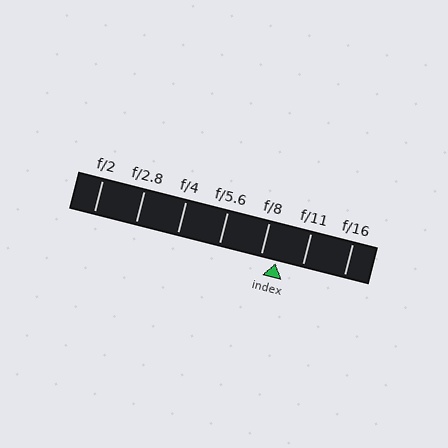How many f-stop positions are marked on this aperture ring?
There are 7 f-stop positions marked.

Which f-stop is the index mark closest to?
The index mark is closest to f/8.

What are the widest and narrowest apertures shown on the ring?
The widest aperture shown is f/2 and the narrowest is f/16.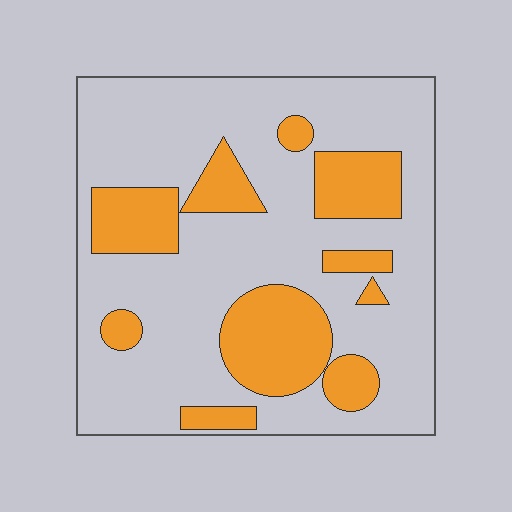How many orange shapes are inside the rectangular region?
10.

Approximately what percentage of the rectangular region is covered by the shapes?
Approximately 25%.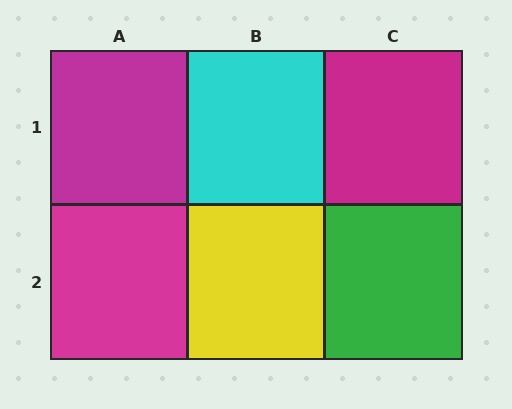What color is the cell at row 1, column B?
Cyan.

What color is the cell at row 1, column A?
Magenta.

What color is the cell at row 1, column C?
Magenta.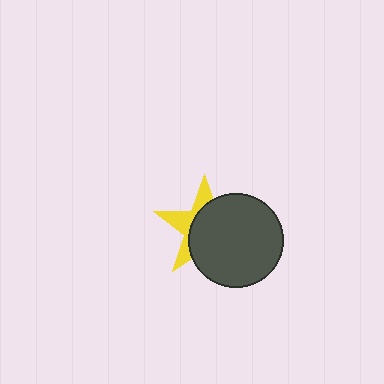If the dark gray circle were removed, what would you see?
You would see the complete yellow star.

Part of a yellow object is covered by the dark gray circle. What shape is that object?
It is a star.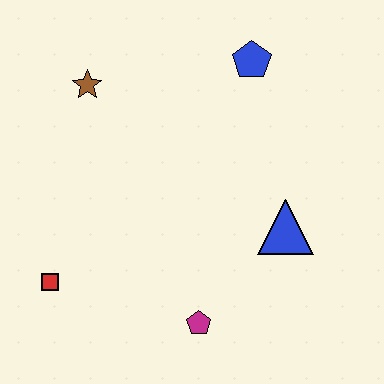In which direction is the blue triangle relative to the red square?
The blue triangle is to the right of the red square.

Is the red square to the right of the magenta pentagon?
No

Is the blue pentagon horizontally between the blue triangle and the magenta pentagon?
Yes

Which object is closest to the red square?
The magenta pentagon is closest to the red square.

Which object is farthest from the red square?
The blue pentagon is farthest from the red square.